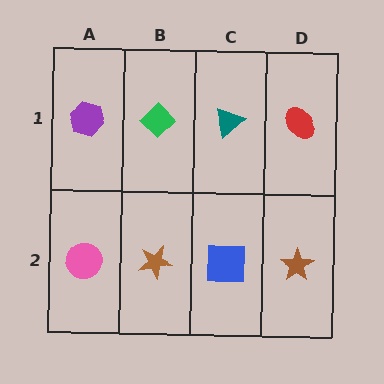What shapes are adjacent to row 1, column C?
A blue square (row 2, column C), a green diamond (row 1, column B), a red ellipse (row 1, column D).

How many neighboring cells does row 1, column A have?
2.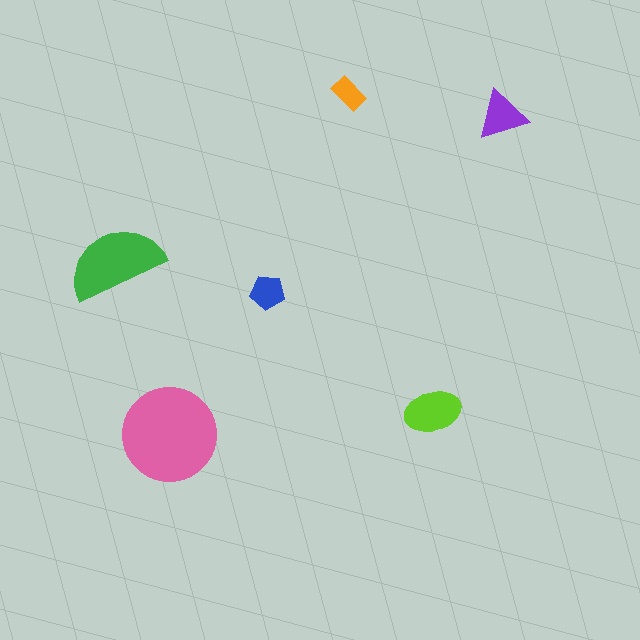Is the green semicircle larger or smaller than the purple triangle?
Larger.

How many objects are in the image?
There are 6 objects in the image.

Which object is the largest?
The pink circle.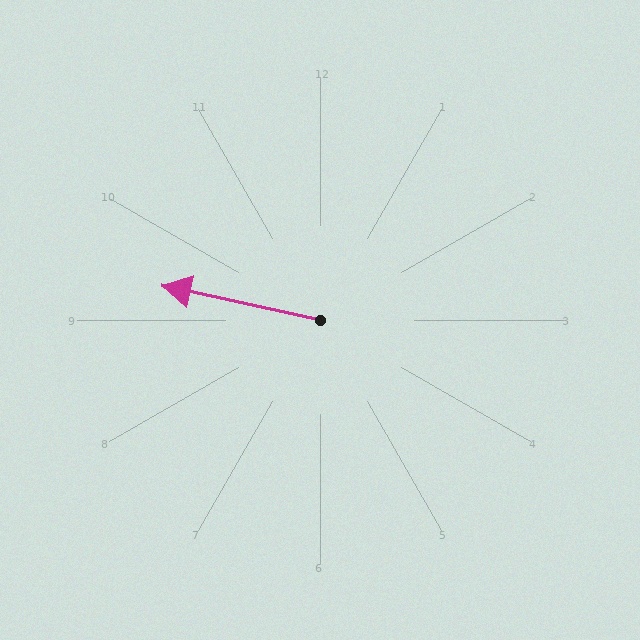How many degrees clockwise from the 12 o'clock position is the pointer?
Approximately 282 degrees.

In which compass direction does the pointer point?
West.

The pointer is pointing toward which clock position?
Roughly 9 o'clock.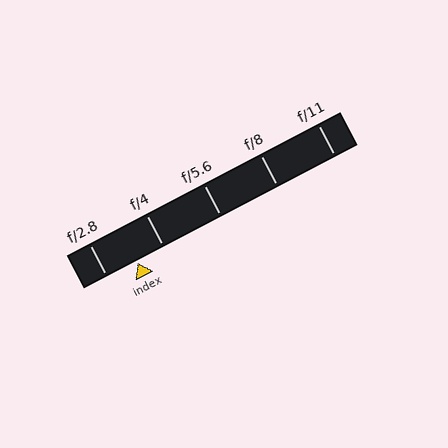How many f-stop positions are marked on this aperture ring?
There are 5 f-stop positions marked.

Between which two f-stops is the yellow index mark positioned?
The index mark is between f/2.8 and f/4.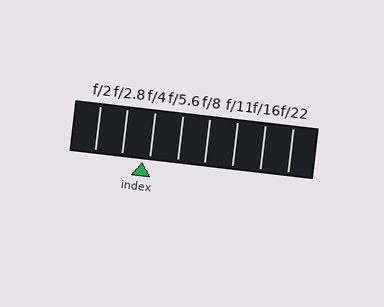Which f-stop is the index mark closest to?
The index mark is closest to f/4.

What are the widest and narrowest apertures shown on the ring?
The widest aperture shown is f/2 and the narrowest is f/22.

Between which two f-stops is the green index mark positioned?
The index mark is between f/2.8 and f/4.